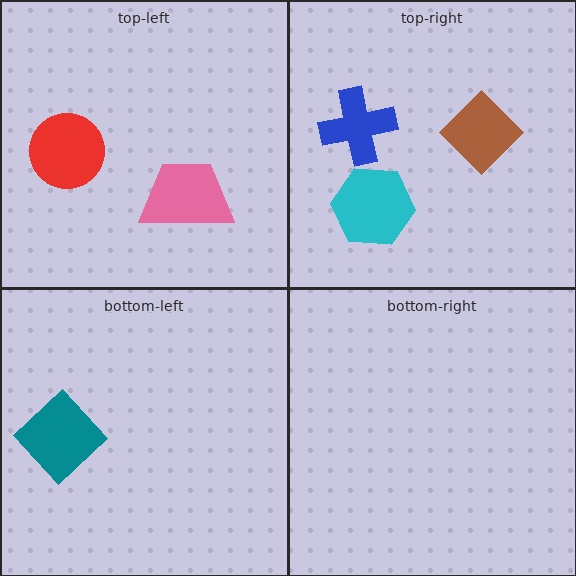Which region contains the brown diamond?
The top-right region.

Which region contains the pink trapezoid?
The top-left region.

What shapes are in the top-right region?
The brown diamond, the cyan hexagon, the blue cross.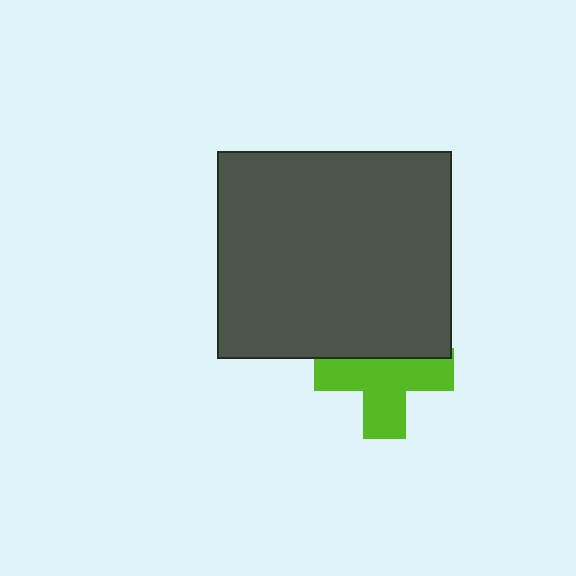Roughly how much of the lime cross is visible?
About half of it is visible (roughly 64%).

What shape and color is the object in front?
The object in front is a dark gray rectangle.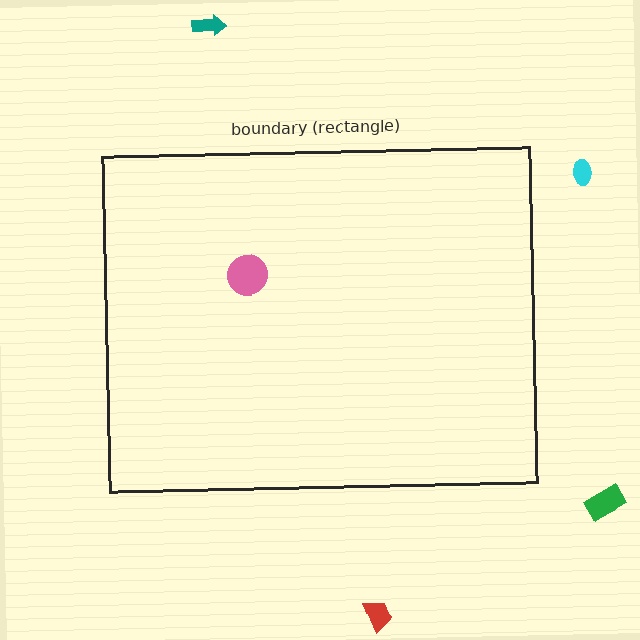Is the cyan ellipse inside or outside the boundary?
Outside.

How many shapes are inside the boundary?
1 inside, 4 outside.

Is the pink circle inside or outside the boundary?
Inside.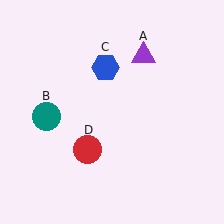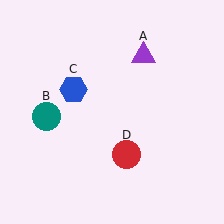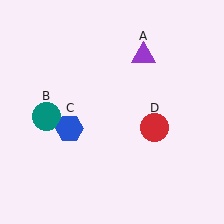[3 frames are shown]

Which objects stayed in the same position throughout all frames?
Purple triangle (object A) and teal circle (object B) remained stationary.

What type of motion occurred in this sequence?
The blue hexagon (object C), red circle (object D) rotated counterclockwise around the center of the scene.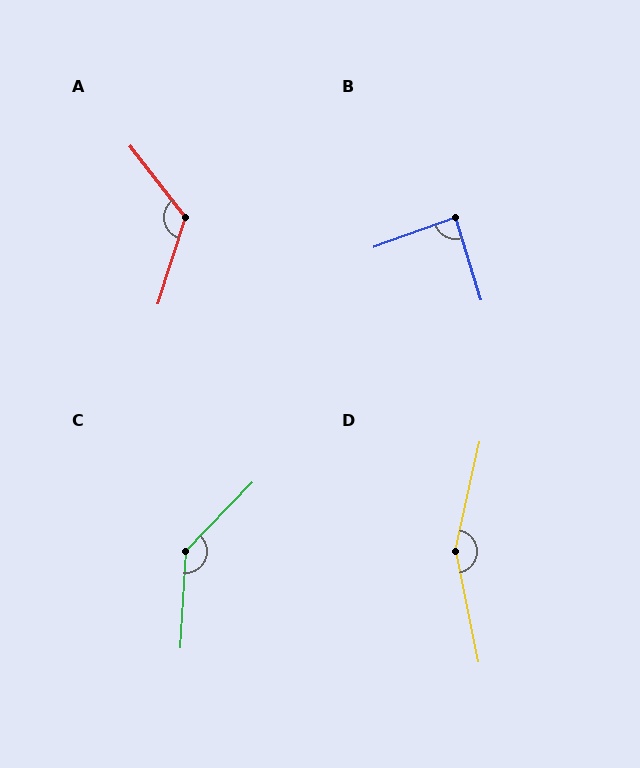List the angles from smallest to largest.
B (87°), A (125°), C (139°), D (156°).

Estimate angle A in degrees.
Approximately 125 degrees.